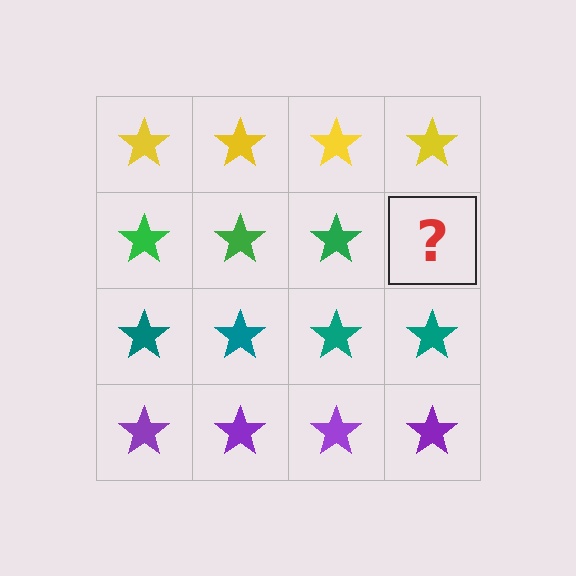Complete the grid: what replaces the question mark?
The question mark should be replaced with a green star.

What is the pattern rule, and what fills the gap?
The rule is that each row has a consistent color. The gap should be filled with a green star.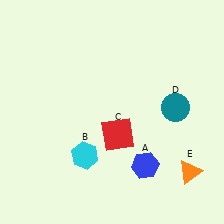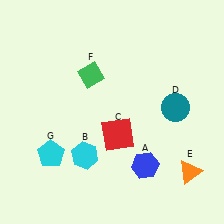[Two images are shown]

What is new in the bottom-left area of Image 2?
A cyan pentagon (G) was added in the bottom-left area of Image 2.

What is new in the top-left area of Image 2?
A green diamond (F) was added in the top-left area of Image 2.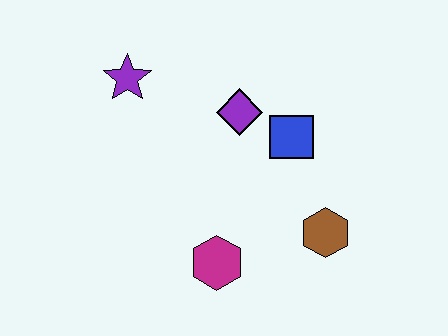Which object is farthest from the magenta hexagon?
The purple star is farthest from the magenta hexagon.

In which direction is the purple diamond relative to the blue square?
The purple diamond is to the left of the blue square.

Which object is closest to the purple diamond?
The blue square is closest to the purple diamond.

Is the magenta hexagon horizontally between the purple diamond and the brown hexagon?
No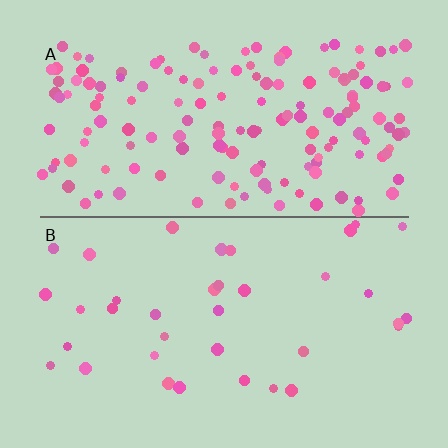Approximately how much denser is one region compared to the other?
Approximately 4.3× — region A over region B.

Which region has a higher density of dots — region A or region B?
A (the top).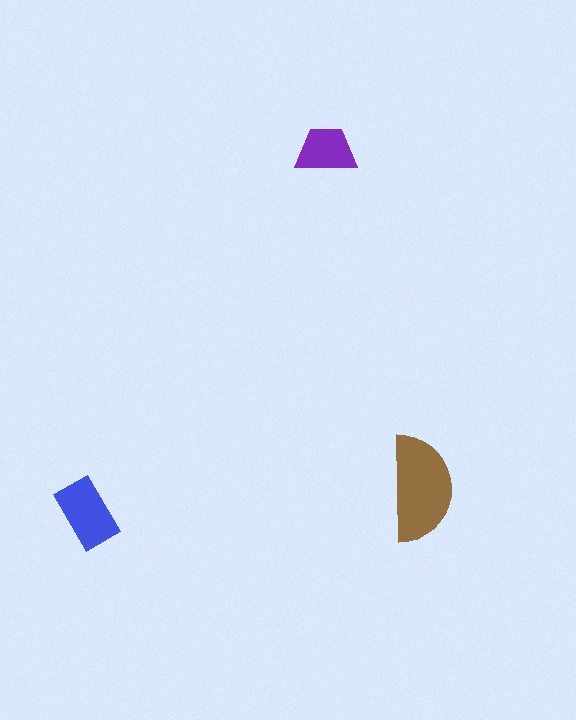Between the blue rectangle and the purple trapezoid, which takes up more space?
The blue rectangle.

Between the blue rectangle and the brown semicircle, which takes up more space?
The brown semicircle.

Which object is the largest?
The brown semicircle.